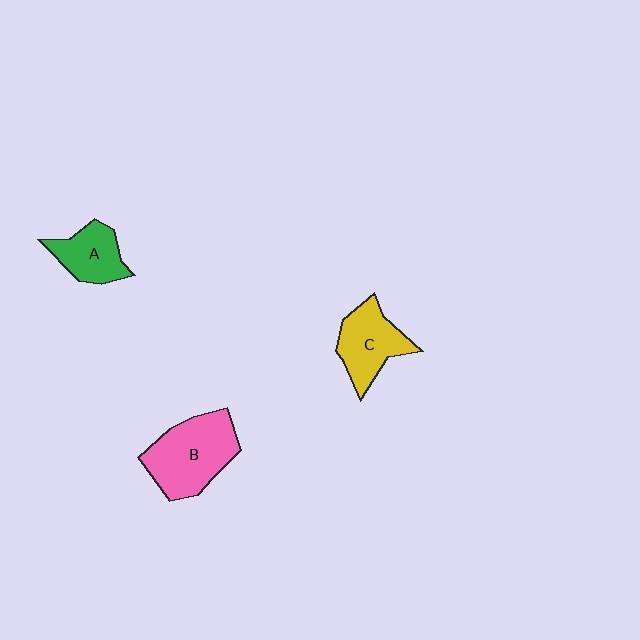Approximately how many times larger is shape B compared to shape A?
Approximately 1.7 times.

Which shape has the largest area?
Shape B (pink).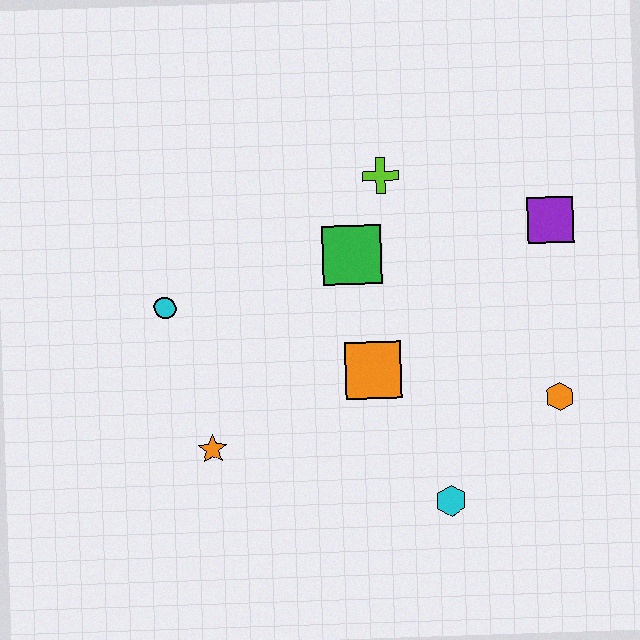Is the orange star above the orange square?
No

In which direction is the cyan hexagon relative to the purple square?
The cyan hexagon is below the purple square.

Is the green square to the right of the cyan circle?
Yes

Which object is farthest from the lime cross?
The cyan hexagon is farthest from the lime cross.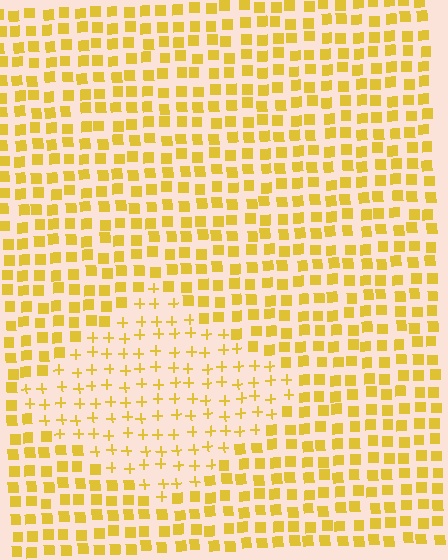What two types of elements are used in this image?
The image uses plus signs inside the diamond region and squares outside it.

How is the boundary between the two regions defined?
The boundary is defined by a change in element shape: plus signs inside vs. squares outside. All elements share the same color and spacing.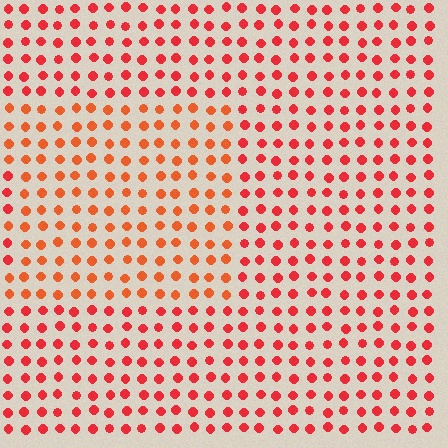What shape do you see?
I see a rectangle.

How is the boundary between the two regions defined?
The boundary is defined purely by a slight shift in hue (about 20 degrees). Spacing, size, and orientation are identical on both sides.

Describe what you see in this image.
The image is filled with small red elements in a uniform arrangement. A rectangle-shaped region is visible where the elements are tinted to a slightly different hue, forming a subtle color boundary.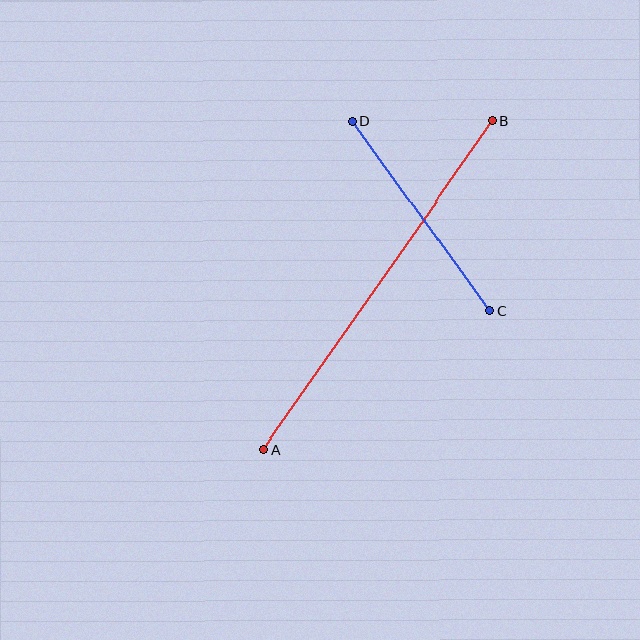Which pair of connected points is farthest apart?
Points A and B are farthest apart.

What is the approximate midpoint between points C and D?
The midpoint is at approximately (421, 216) pixels.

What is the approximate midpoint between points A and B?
The midpoint is at approximately (378, 286) pixels.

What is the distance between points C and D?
The distance is approximately 234 pixels.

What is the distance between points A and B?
The distance is approximately 401 pixels.